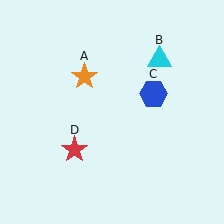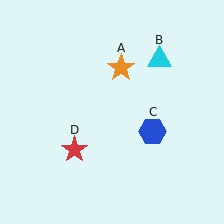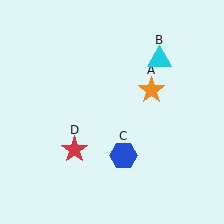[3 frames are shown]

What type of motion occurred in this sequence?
The orange star (object A), blue hexagon (object C) rotated clockwise around the center of the scene.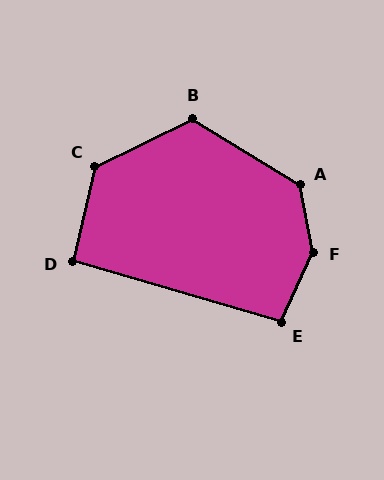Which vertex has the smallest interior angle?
D, at approximately 93 degrees.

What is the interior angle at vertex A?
Approximately 132 degrees (obtuse).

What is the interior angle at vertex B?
Approximately 122 degrees (obtuse).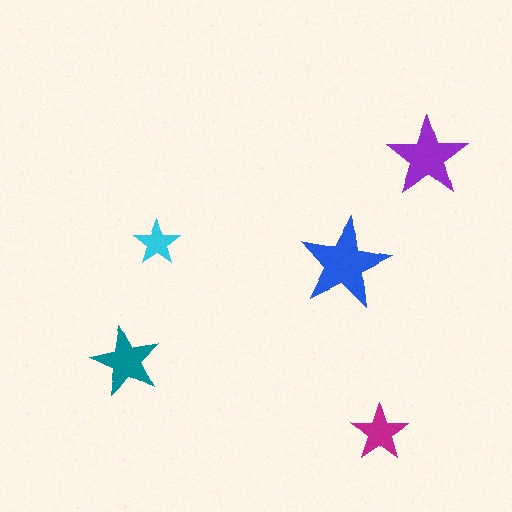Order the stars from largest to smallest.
the blue one, the purple one, the teal one, the magenta one, the cyan one.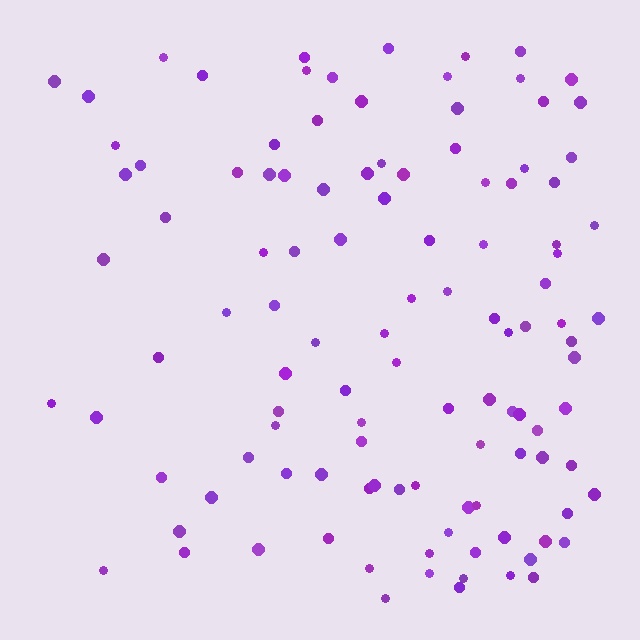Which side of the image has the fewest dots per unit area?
The left.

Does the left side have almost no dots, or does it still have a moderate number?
Still a moderate number, just noticeably fewer than the right.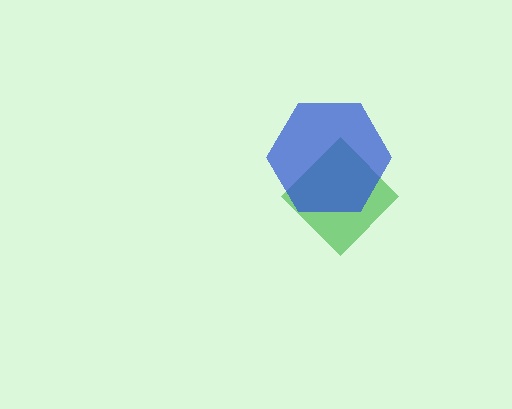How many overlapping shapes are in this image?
There are 2 overlapping shapes in the image.